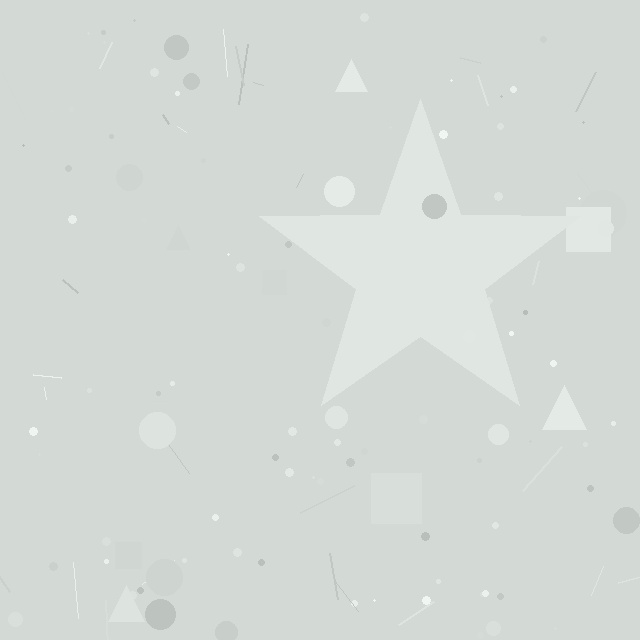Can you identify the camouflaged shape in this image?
The camouflaged shape is a star.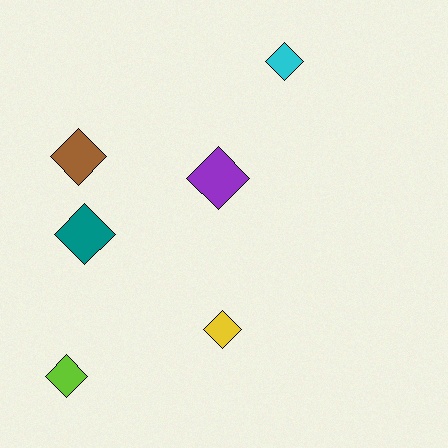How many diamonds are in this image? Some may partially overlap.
There are 6 diamonds.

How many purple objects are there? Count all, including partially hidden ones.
There is 1 purple object.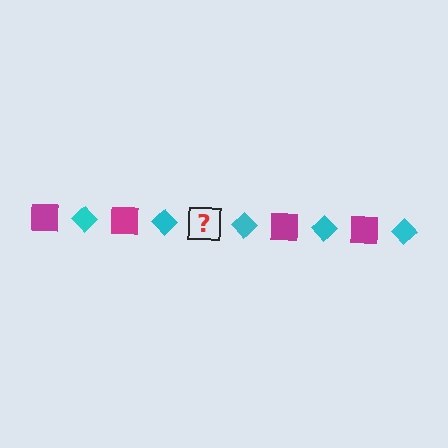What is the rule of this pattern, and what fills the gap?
The rule is that the pattern alternates between magenta square and cyan diamond. The gap should be filled with a magenta square.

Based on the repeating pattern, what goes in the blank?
The blank should be a magenta square.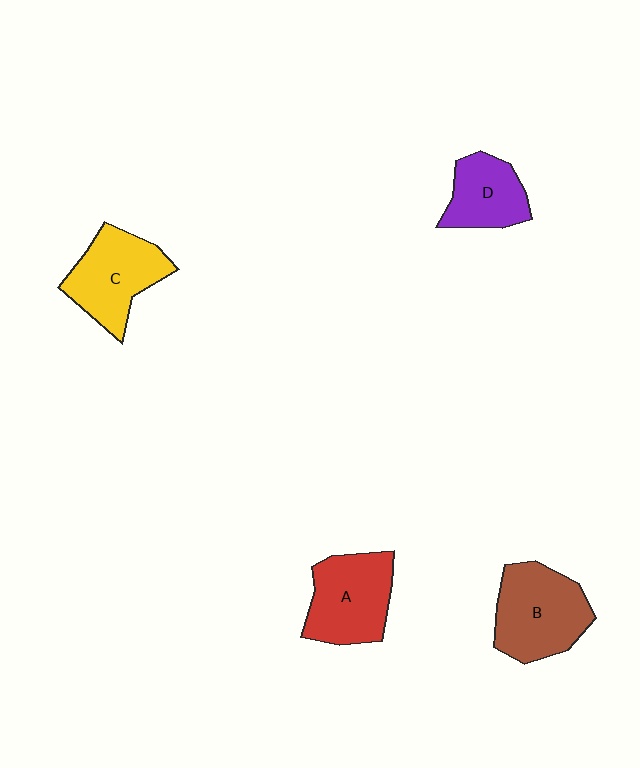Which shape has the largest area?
Shape B (brown).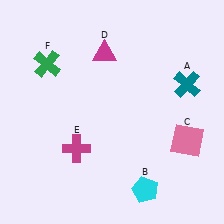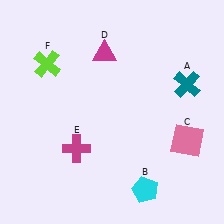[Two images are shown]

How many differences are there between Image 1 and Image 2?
There is 1 difference between the two images.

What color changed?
The cross (F) changed from green in Image 1 to lime in Image 2.